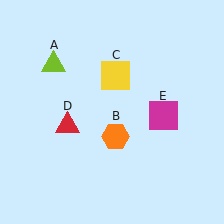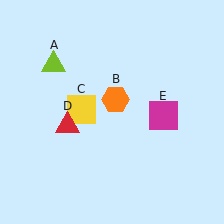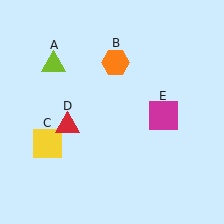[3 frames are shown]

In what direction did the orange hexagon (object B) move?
The orange hexagon (object B) moved up.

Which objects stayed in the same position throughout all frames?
Lime triangle (object A) and red triangle (object D) and magenta square (object E) remained stationary.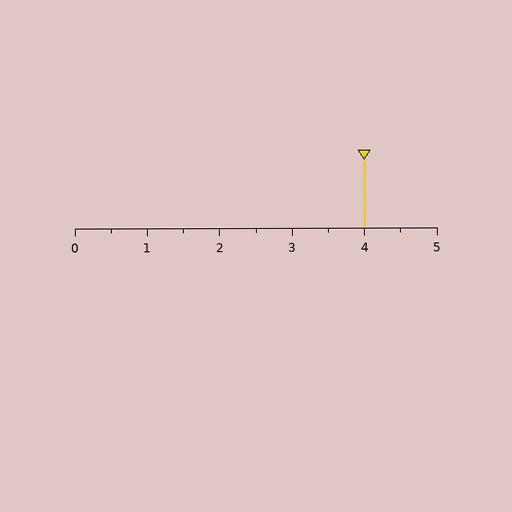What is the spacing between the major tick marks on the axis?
The major ticks are spaced 1 apart.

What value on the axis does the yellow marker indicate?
The marker indicates approximately 4.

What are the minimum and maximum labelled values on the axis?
The axis runs from 0 to 5.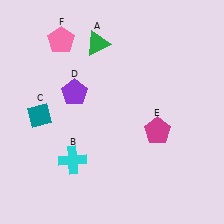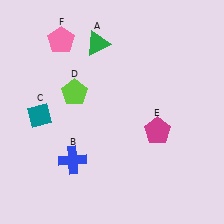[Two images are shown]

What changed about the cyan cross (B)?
In Image 1, B is cyan. In Image 2, it changed to blue.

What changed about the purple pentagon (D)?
In Image 1, D is purple. In Image 2, it changed to lime.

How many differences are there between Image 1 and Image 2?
There are 2 differences between the two images.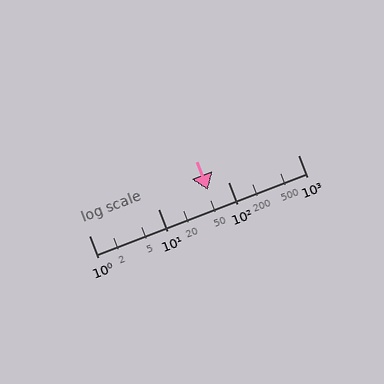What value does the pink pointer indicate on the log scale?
The pointer indicates approximately 51.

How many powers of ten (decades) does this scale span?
The scale spans 3 decades, from 1 to 1000.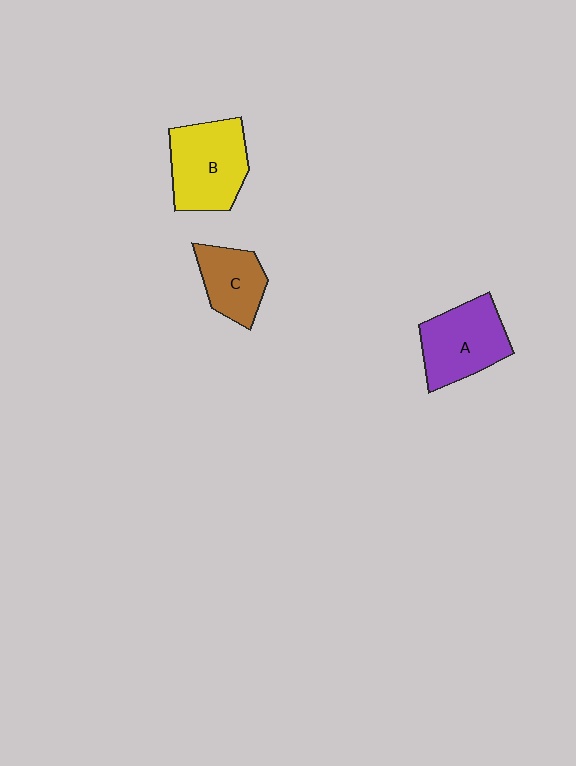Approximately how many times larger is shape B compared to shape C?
Approximately 1.5 times.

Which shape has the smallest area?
Shape C (brown).